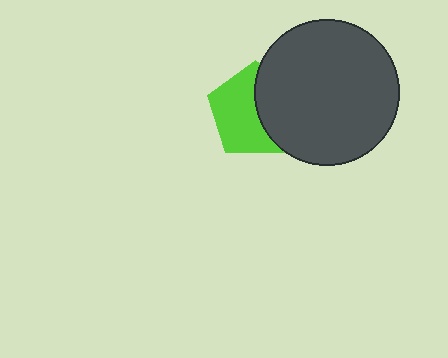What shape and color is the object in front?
The object in front is a dark gray circle.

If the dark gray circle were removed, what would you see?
You would see the complete lime pentagon.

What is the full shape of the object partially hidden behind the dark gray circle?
The partially hidden object is a lime pentagon.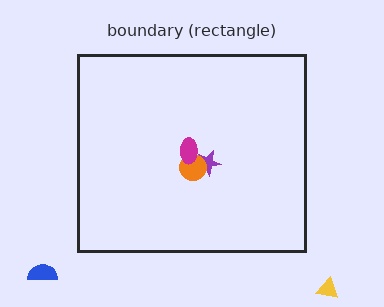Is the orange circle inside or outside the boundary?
Inside.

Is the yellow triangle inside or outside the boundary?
Outside.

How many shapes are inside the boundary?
3 inside, 2 outside.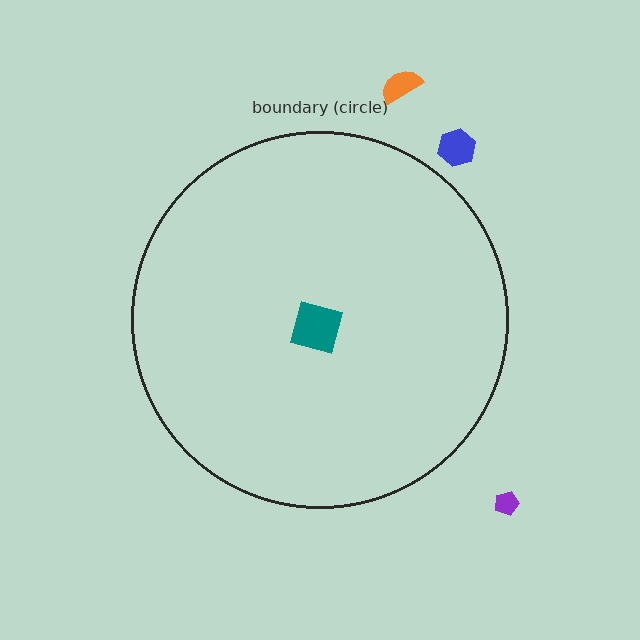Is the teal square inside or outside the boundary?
Inside.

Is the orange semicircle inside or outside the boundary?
Outside.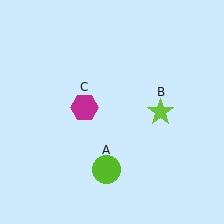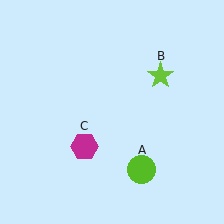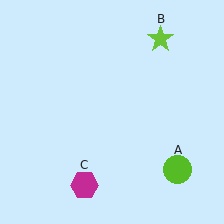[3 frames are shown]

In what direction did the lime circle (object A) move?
The lime circle (object A) moved right.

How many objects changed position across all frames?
3 objects changed position: lime circle (object A), lime star (object B), magenta hexagon (object C).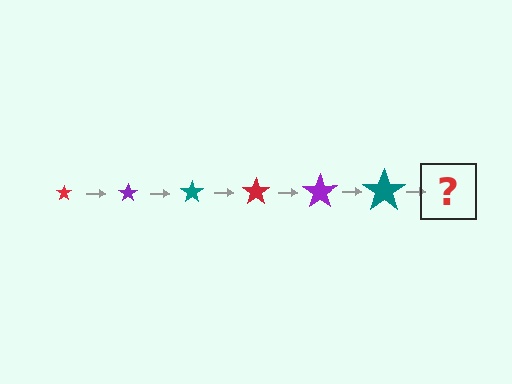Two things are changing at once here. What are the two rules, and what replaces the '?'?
The two rules are that the star grows larger each step and the color cycles through red, purple, and teal. The '?' should be a red star, larger than the previous one.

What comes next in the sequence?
The next element should be a red star, larger than the previous one.